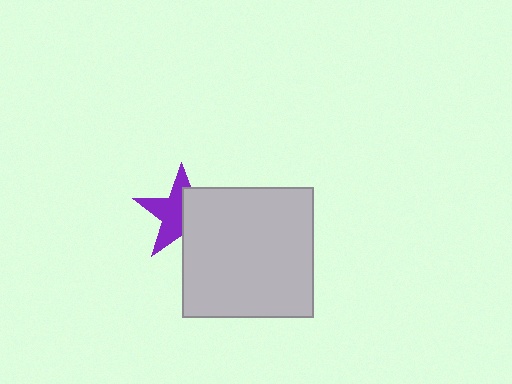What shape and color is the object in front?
The object in front is a light gray square.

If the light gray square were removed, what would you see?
You would see the complete purple star.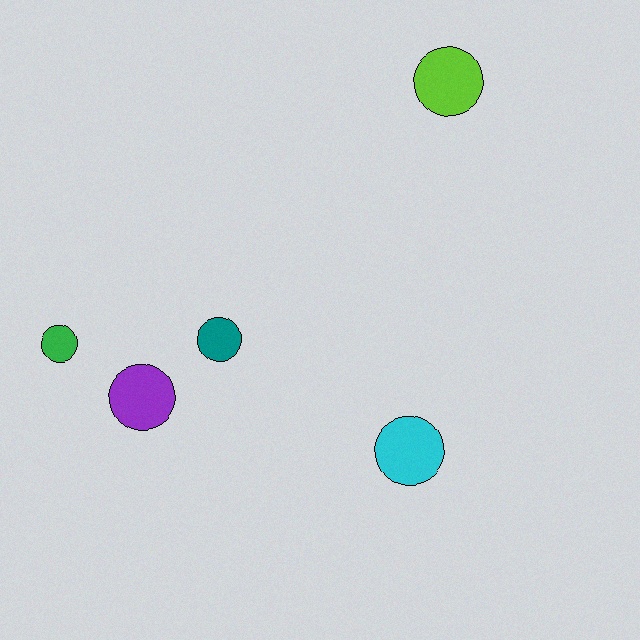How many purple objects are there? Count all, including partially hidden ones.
There is 1 purple object.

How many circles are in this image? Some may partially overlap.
There are 5 circles.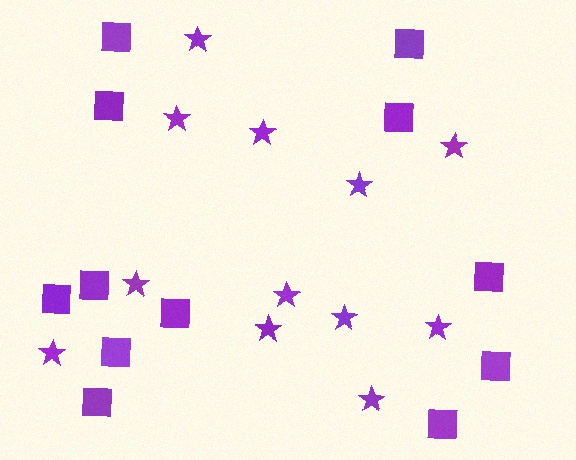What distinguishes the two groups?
There are 2 groups: one group of stars (12) and one group of squares (12).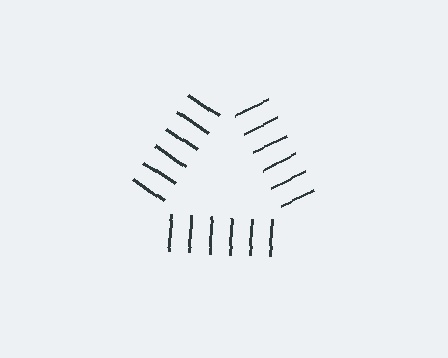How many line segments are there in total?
18 — 6 along each of the 3 edges.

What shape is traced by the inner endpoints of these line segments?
An illusory triangle — the line segments terminate on its edges but no continuous stroke is drawn.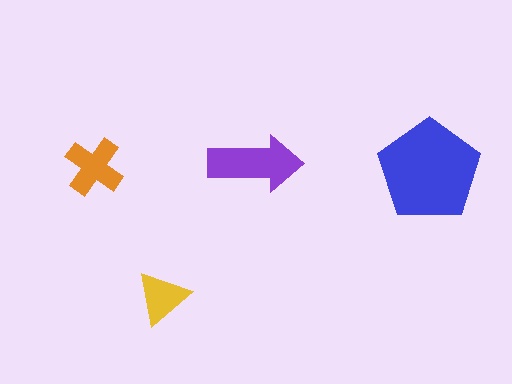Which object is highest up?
The purple arrow is topmost.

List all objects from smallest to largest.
The yellow triangle, the orange cross, the purple arrow, the blue pentagon.